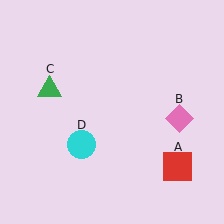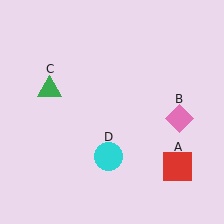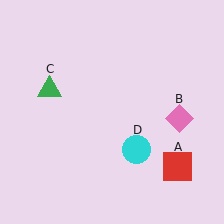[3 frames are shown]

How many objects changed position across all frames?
1 object changed position: cyan circle (object D).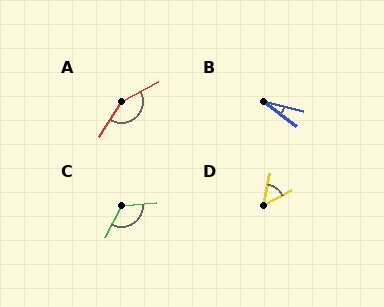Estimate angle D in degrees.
Approximately 52 degrees.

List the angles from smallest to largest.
B (23°), D (52°), C (120°), A (151°).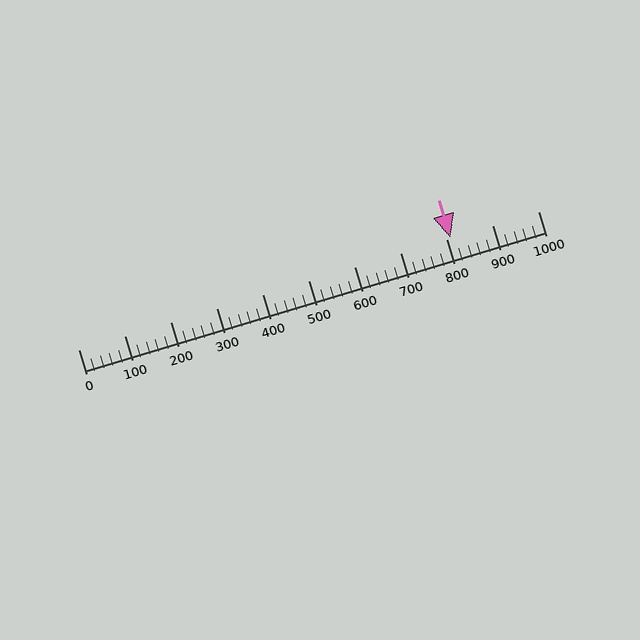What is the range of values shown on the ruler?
The ruler shows values from 0 to 1000.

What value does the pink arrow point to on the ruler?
The pink arrow points to approximately 810.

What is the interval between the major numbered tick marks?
The major tick marks are spaced 100 units apart.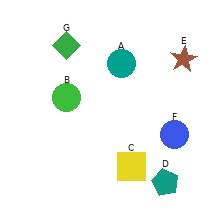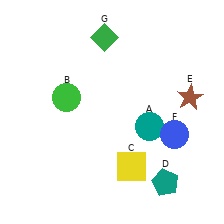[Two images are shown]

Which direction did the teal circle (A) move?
The teal circle (A) moved down.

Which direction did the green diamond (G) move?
The green diamond (G) moved right.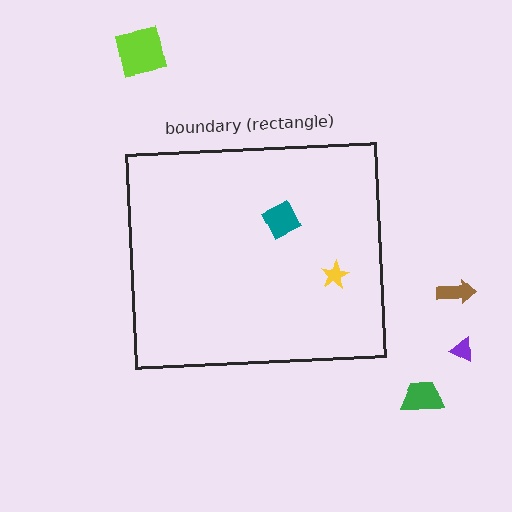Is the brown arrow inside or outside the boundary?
Outside.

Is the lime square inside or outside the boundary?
Outside.